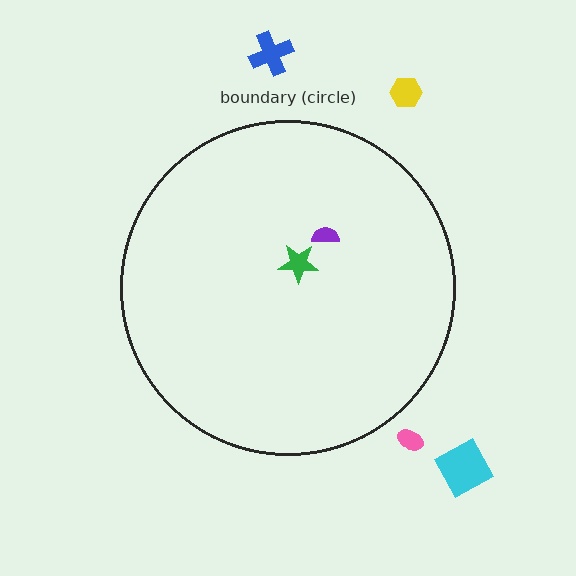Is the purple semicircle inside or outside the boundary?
Inside.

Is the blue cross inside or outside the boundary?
Outside.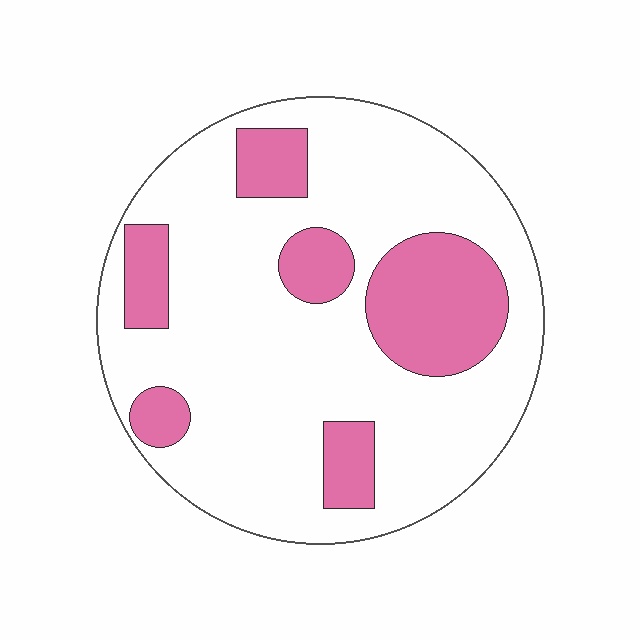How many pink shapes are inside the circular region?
6.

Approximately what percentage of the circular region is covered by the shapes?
Approximately 25%.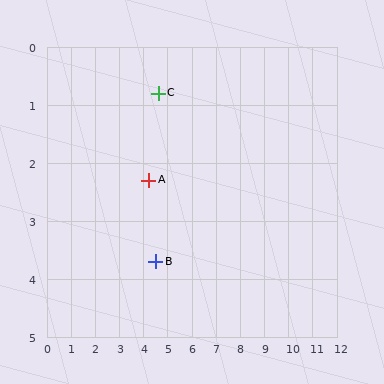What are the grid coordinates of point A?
Point A is at approximately (4.2, 2.3).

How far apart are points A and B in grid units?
Points A and B are about 1.4 grid units apart.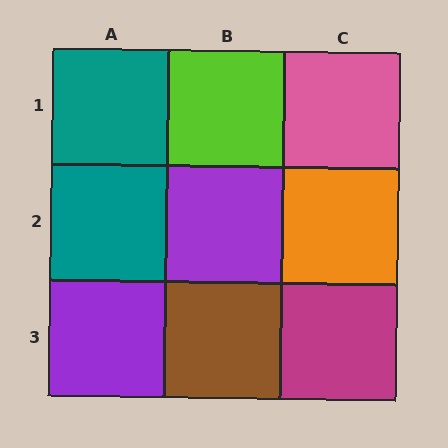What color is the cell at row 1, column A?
Teal.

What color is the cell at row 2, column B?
Purple.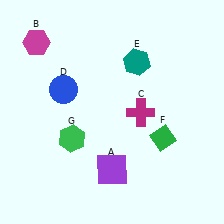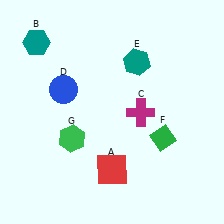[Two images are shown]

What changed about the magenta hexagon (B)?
In Image 1, B is magenta. In Image 2, it changed to teal.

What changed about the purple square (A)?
In Image 1, A is purple. In Image 2, it changed to red.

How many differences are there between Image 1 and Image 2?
There are 2 differences between the two images.